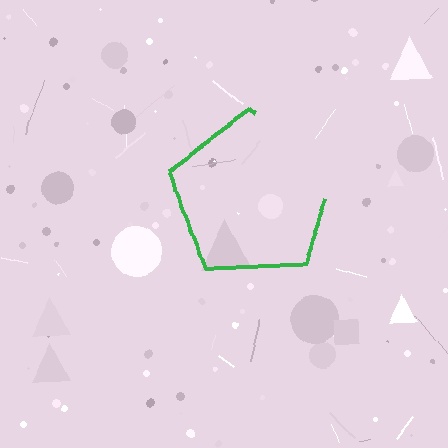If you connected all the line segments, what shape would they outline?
They would outline a pentagon.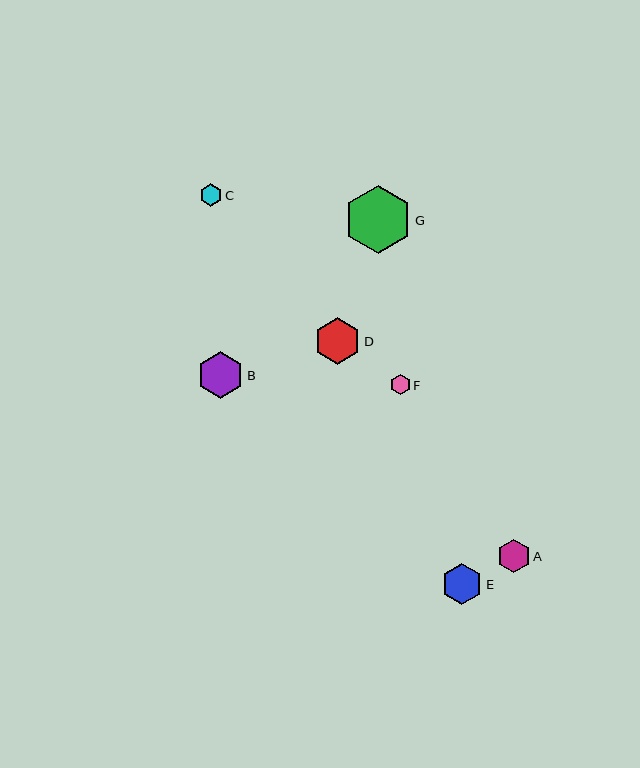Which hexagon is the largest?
Hexagon G is the largest with a size of approximately 68 pixels.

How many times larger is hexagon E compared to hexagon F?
Hexagon E is approximately 2.0 times the size of hexagon F.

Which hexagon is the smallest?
Hexagon F is the smallest with a size of approximately 21 pixels.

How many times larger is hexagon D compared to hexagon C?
Hexagon D is approximately 2.1 times the size of hexagon C.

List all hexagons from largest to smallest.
From largest to smallest: G, B, D, E, A, C, F.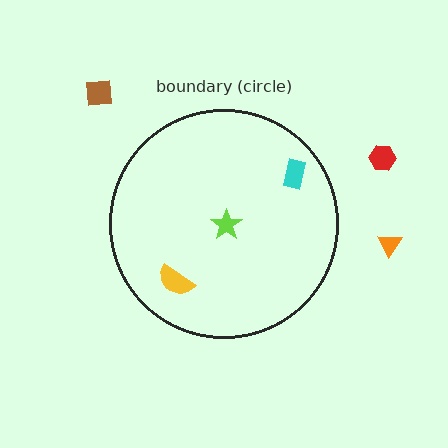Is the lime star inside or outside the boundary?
Inside.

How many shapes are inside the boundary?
3 inside, 3 outside.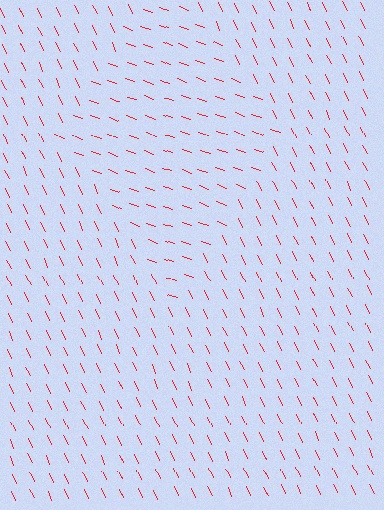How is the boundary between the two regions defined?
The boundary is defined purely by a change in line orientation (approximately 45 degrees difference). All lines are the same color and thickness.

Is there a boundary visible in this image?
Yes, there is a texture boundary formed by a change in line orientation.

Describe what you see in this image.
The image is filled with small red line segments. A diamond region in the image has lines oriented differently from the surrounding lines, creating a visible texture boundary.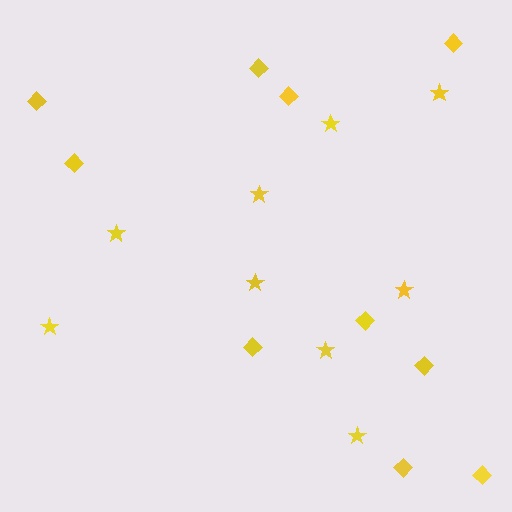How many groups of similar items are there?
There are 2 groups: one group of diamonds (10) and one group of stars (9).